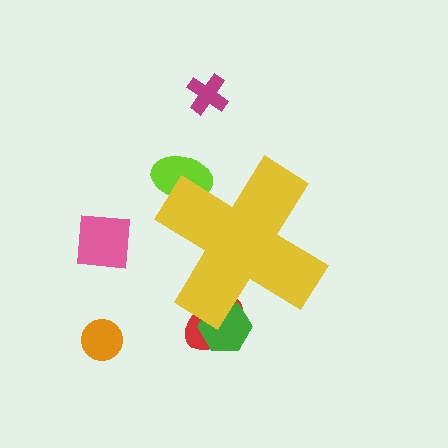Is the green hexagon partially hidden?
Yes, the green hexagon is partially hidden behind the yellow cross.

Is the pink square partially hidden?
No, the pink square is fully visible.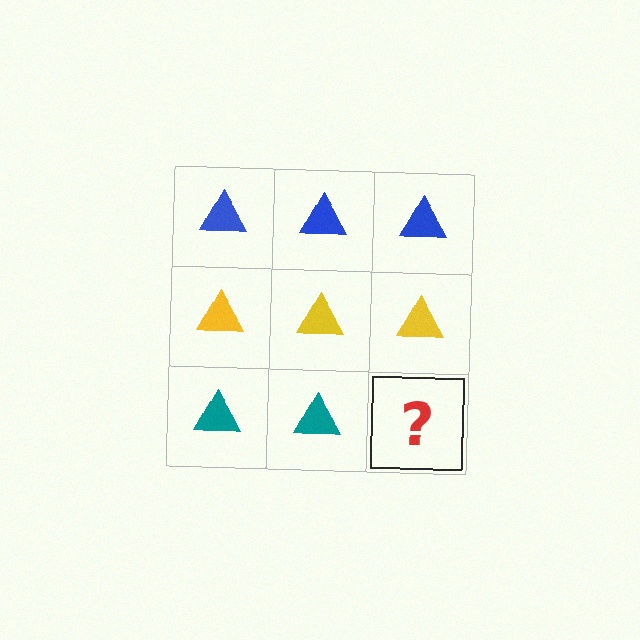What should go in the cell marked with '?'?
The missing cell should contain a teal triangle.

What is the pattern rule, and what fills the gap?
The rule is that each row has a consistent color. The gap should be filled with a teal triangle.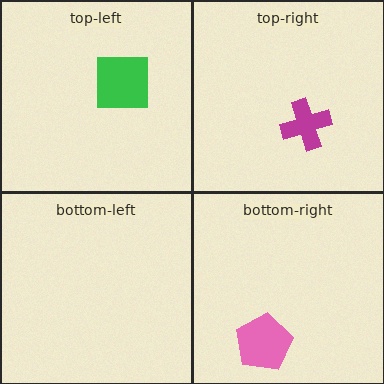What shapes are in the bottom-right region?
The pink pentagon.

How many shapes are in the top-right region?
1.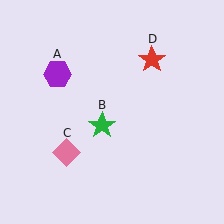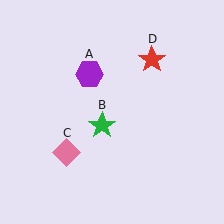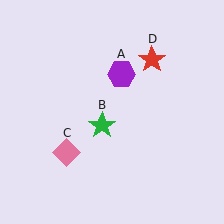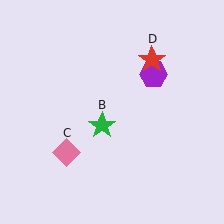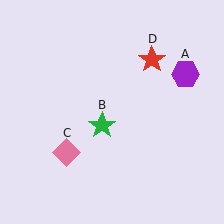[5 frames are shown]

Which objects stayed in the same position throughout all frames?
Green star (object B) and pink diamond (object C) and red star (object D) remained stationary.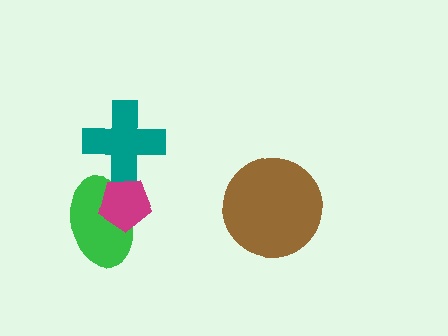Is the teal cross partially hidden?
Yes, it is partially covered by another shape.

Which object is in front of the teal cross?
The magenta pentagon is in front of the teal cross.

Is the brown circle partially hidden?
No, no other shape covers it.